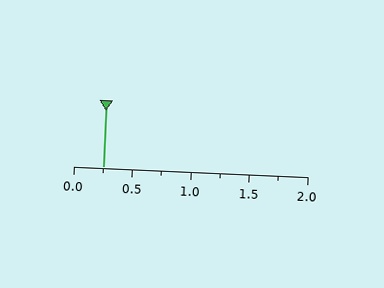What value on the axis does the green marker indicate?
The marker indicates approximately 0.25.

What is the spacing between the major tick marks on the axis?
The major ticks are spaced 0.5 apart.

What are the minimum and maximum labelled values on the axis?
The axis runs from 0.0 to 2.0.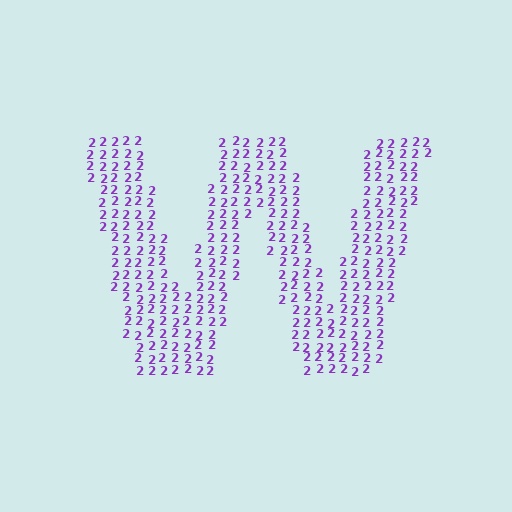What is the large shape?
The large shape is the letter W.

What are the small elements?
The small elements are digit 2's.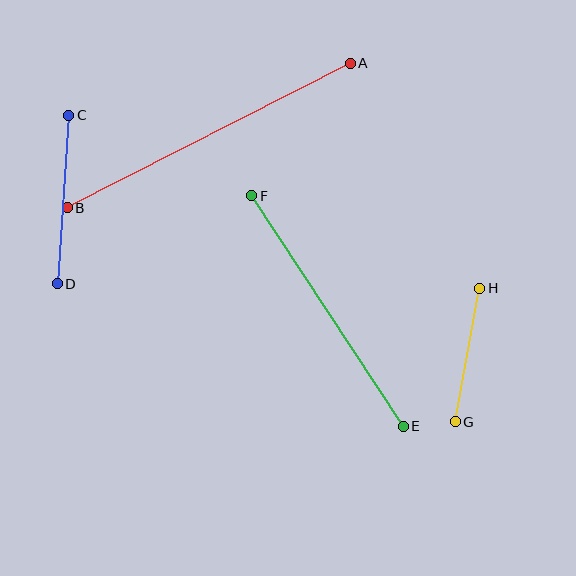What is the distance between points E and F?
The distance is approximately 276 pixels.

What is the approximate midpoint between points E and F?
The midpoint is at approximately (328, 311) pixels.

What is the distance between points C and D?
The distance is approximately 169 pixels.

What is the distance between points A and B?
The distance is approximately 318 pixels.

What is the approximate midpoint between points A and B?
The midpoint is at approximately (209, 135) pixels.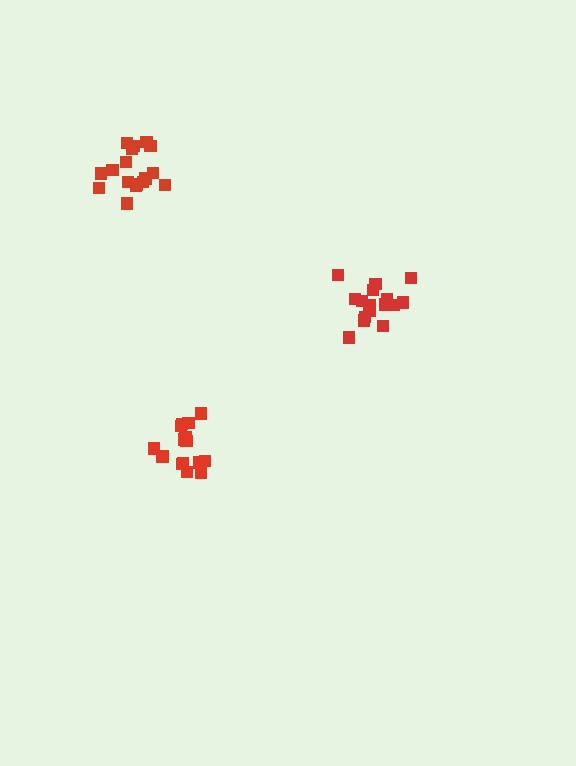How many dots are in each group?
Group 1: 17 dots, Group 2: 16 dots, Group 3: 15 dots (48 total).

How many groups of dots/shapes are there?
There are 3 groups.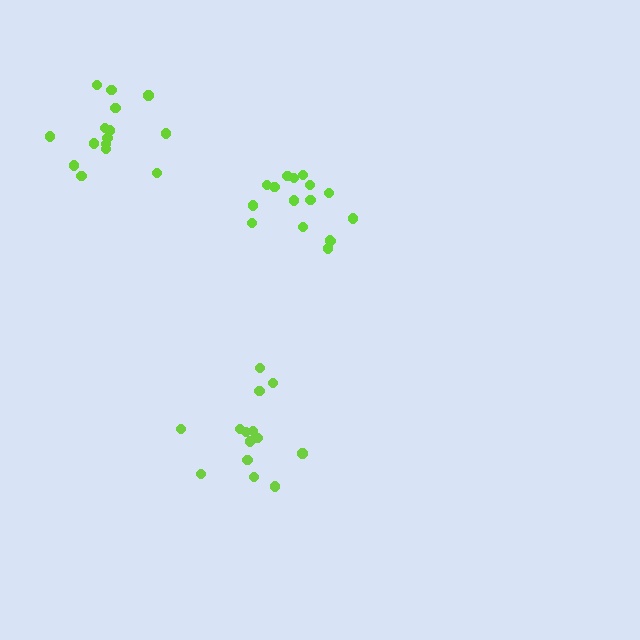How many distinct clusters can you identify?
There are 3 distinct clusters.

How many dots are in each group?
Group 1: 16 dots, Group 2: 14 dots, Group 3: 15 dots (45 total).